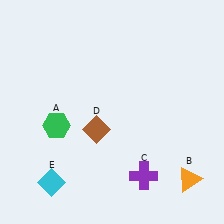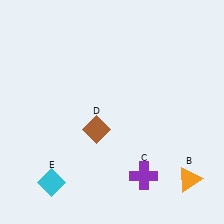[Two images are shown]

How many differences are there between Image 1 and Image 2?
There is 1 difference between the two images.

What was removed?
The green hexagon (A) was removed in Image 2.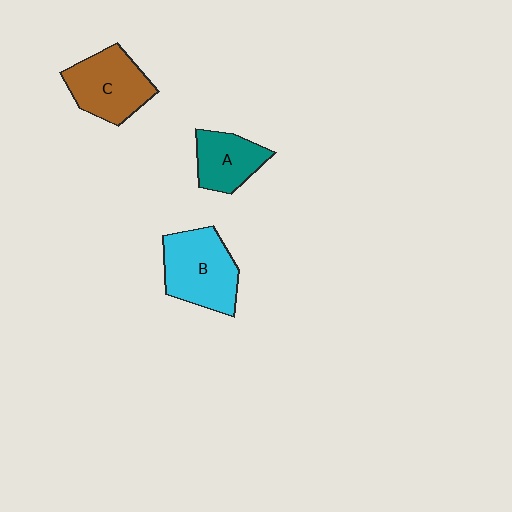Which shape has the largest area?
Shape B (cyan).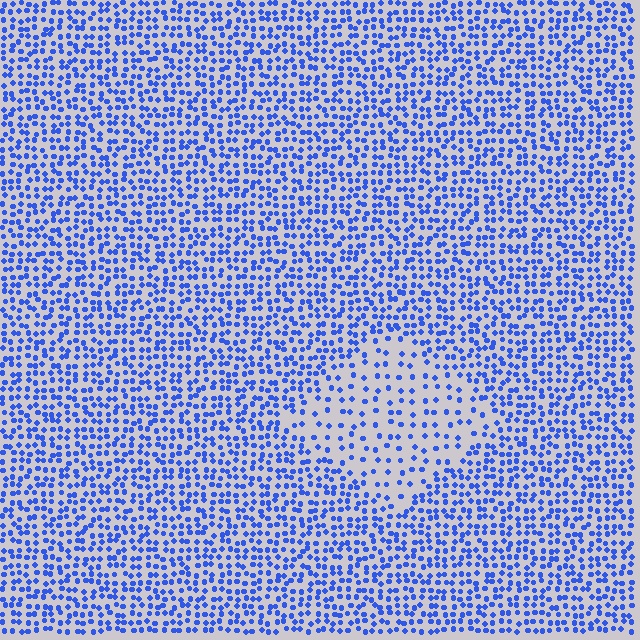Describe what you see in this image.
The image contains small blue elements arranged at two different densities. A diamond-shaped region is visible where the elements are less densely packed than the surrounding area.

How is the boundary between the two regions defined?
The boundary is defined by a change in element density (approximately 2.2x ratio). All elements are the same color, size, and shape.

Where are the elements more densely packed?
The elements are more densely packed outside the diamond boundary.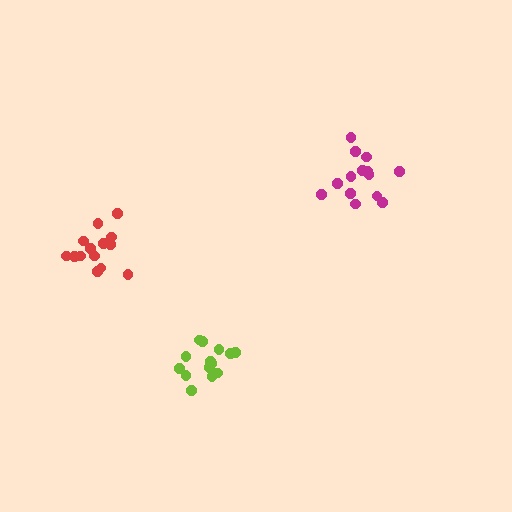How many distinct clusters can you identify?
There are 3 distinct clusters.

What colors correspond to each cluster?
The clusters are colored: lime, red, magenta.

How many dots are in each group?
Group 1: 14 dots, Group 2: 14 dots, Group 3: 14 dots (42 total).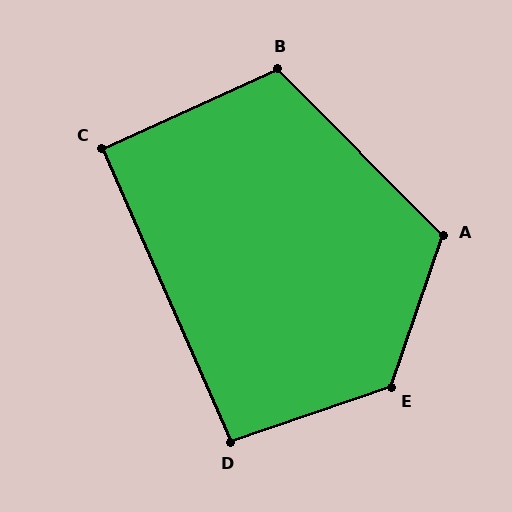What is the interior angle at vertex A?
Approximately 116 degrees (obtuse).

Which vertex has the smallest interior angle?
C, at approximately 91 degrees.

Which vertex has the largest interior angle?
E, at approximately 128 degrees.